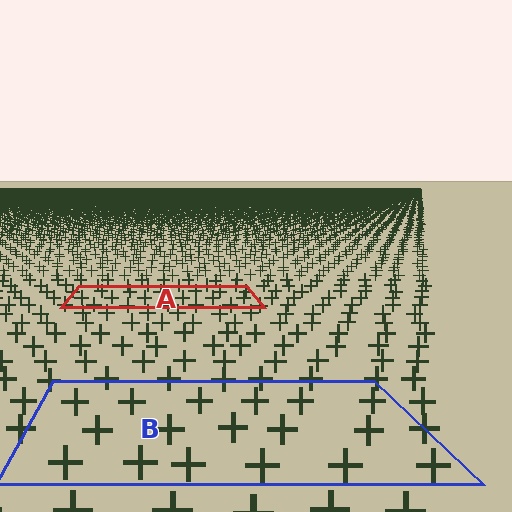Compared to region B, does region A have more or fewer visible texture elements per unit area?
Region A has more texture elements per unit area — they are packed more densely because it is farther away.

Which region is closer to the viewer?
Region B is closer. The texture elements there are larger and more spread out.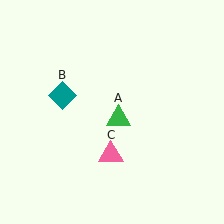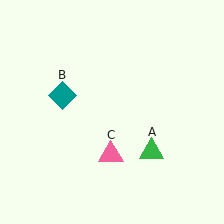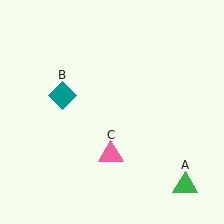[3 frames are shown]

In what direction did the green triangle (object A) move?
The green triangle (object A) moved down and to the right.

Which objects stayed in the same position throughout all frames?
Teal diamond (object B) and pink triangle (object C) remained stationary.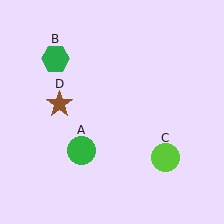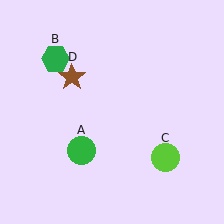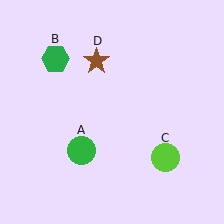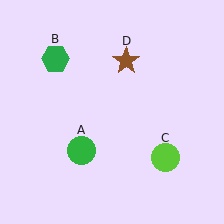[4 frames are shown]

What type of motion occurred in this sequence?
The brown star (object D) rotated clockwise around the center of the scene.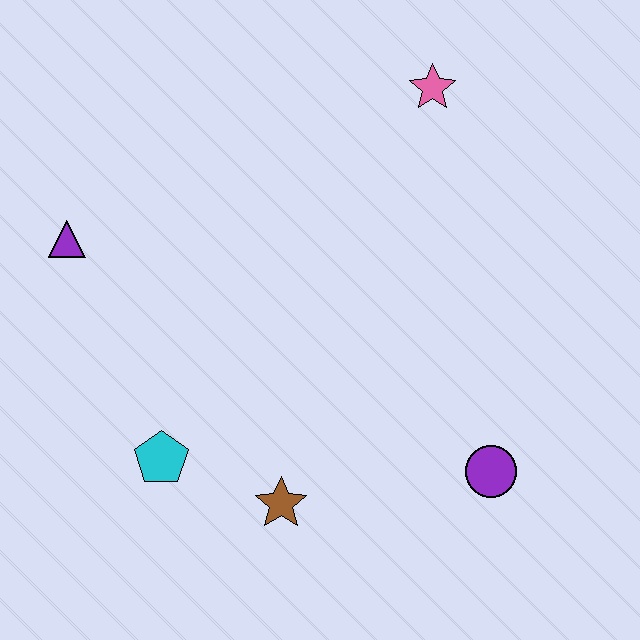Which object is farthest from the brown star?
The pink star is farthest from the brown star.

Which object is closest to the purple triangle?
The cyan pentagon is closest to the purple triangle.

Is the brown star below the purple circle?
Yes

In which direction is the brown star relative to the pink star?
The brown star is below the pink star.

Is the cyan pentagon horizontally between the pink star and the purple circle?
No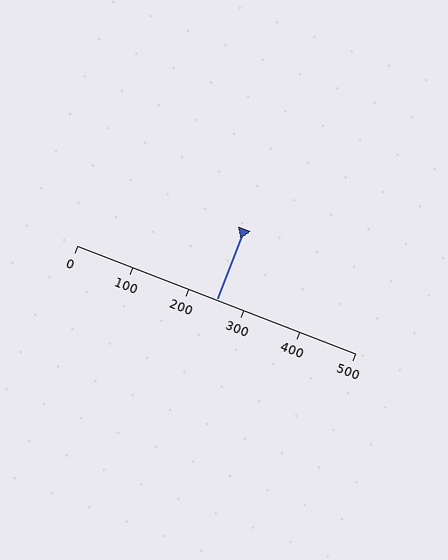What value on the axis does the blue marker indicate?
The marker indicates approximately 250.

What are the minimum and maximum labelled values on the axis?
The axis runs from 0 to 500.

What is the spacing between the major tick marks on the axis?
The major ticks are spaced 100 apart.